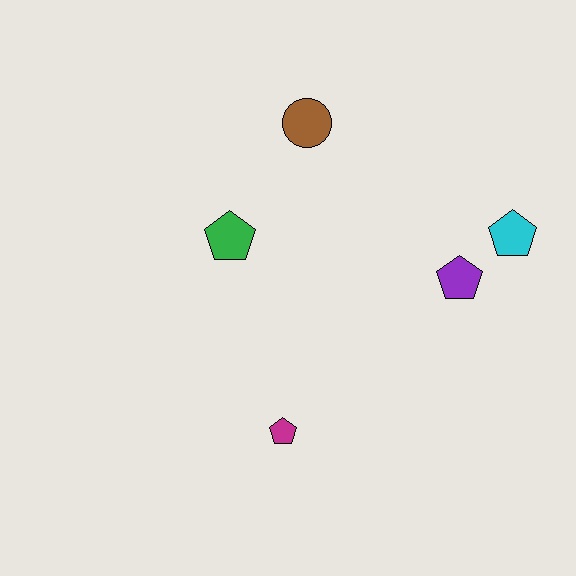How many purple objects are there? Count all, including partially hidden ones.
There is 1 purple object.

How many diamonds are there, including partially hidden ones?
There are no diamonds.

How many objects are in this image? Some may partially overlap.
There are 5 objects.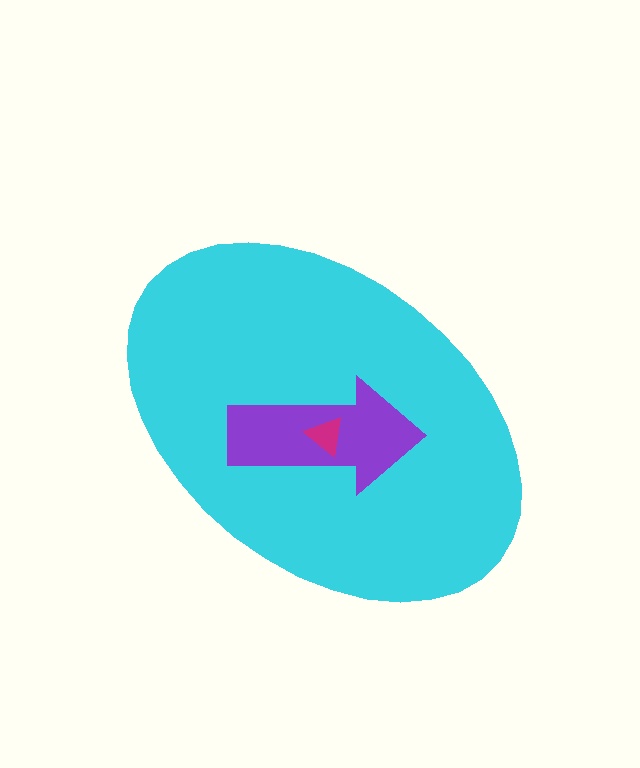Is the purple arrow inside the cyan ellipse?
Yes.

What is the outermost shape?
The cyan ellipse.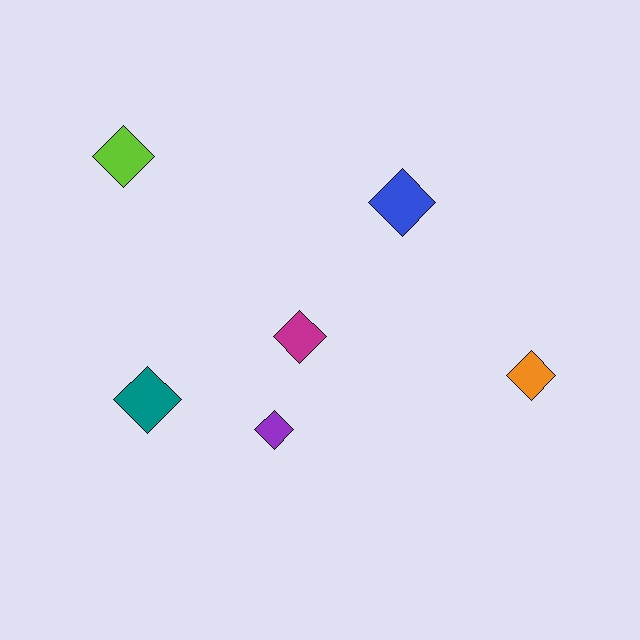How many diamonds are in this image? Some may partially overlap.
There are 6 diamonds.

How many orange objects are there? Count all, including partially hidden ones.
There is 1 orange object.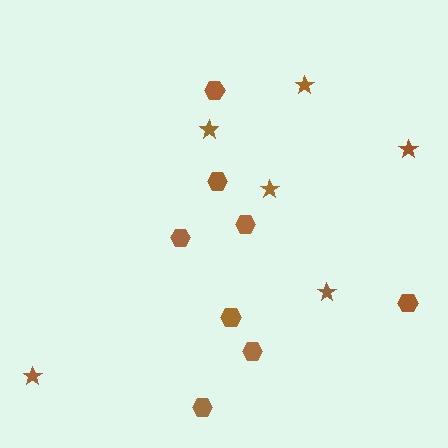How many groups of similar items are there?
There are 2 groups: one group of hexagons (8) and one group of stars (6).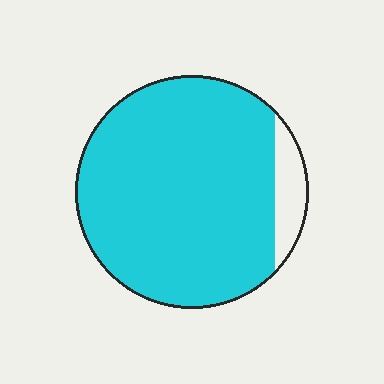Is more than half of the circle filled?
Yes.